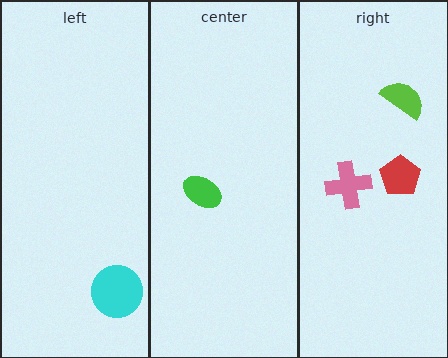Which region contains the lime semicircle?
The right region.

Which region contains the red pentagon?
The right region.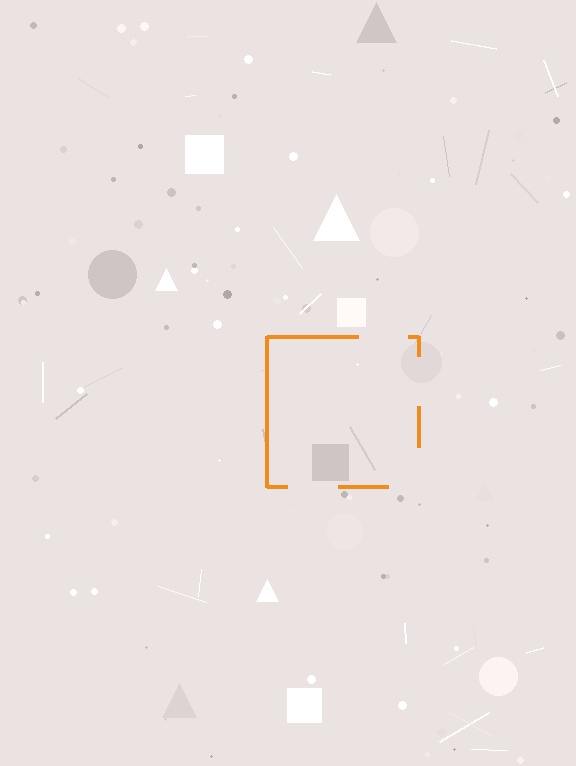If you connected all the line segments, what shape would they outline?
They would outline a square.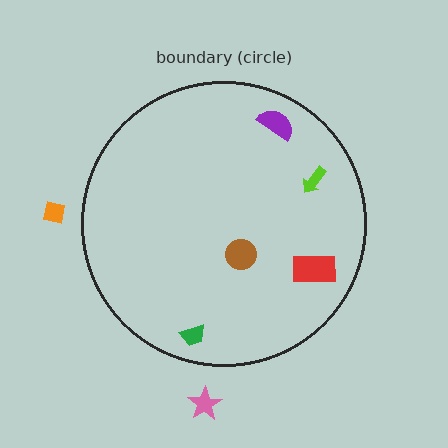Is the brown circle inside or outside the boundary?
Inside.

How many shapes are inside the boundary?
5 inside, 2 outside.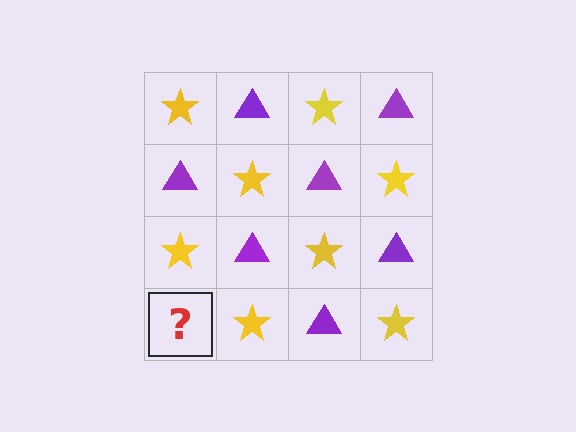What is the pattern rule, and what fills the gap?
The rule is that it alternates yellow star and purple triangle in a checkerboard pattern. The gap should be filled with a purple triangle.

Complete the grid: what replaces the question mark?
The question mark should be replaced with a purple triangle.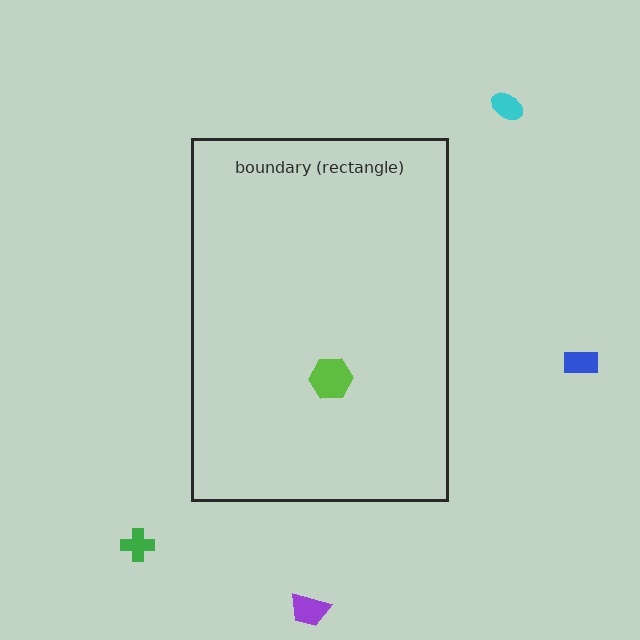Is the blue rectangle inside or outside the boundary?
Outside.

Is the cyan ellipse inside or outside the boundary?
Outside.